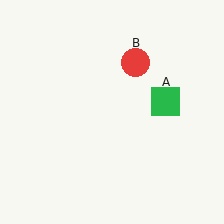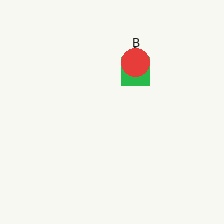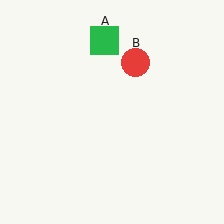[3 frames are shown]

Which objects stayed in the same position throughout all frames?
Red circle (object B) remained stationary.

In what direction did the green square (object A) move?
The green square (object A) moved up and to the left.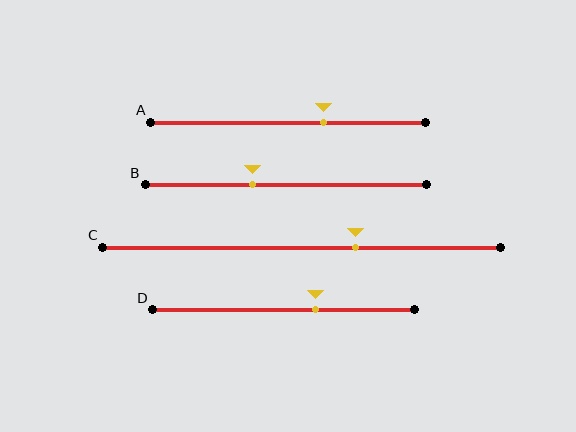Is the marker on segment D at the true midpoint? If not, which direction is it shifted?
No, the marker on segment D is shifted to the right by about 12% of the segment length.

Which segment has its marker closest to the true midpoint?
Segment B has its marker closest to the true midpoint.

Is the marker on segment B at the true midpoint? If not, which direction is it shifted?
No, the marker on segment B is shifted to the left by about 12% of the segment length.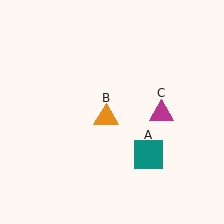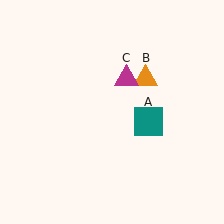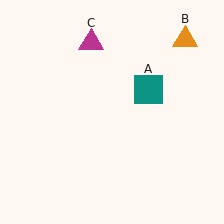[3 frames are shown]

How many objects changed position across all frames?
3 objects changed position: teal square (object A), orange triangle (object B), magenta triangle (object C).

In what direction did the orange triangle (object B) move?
The orange triangle (object B) moved up and to the right.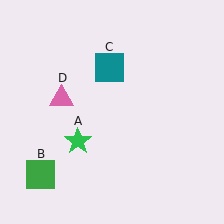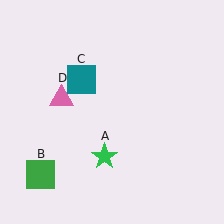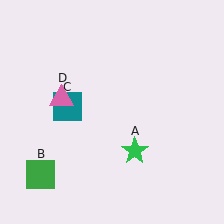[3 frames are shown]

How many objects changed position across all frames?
2 objects changed position: green star (object A), teal square (object C).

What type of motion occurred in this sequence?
The green star (object A), teal square (object C) rotated counterclockwise around the center of the scene.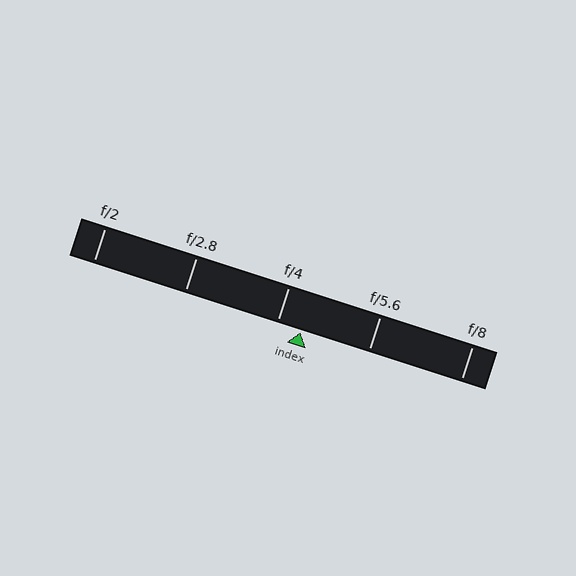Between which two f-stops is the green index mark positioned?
The index mark is between f/4 and f/5.6.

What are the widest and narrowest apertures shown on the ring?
The widest aperture shown is f/2 and the narrowest is f/8.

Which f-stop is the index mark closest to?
The index mark is closest to f/4.